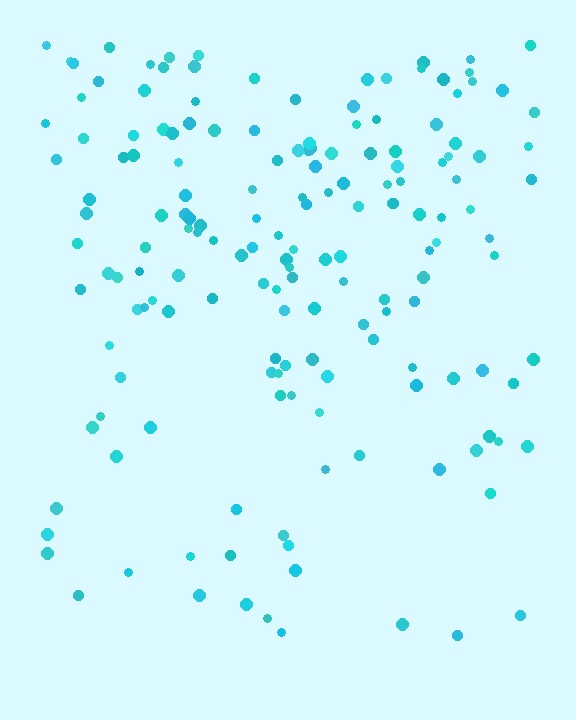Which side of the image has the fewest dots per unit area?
The bottom.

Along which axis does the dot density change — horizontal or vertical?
Vertical.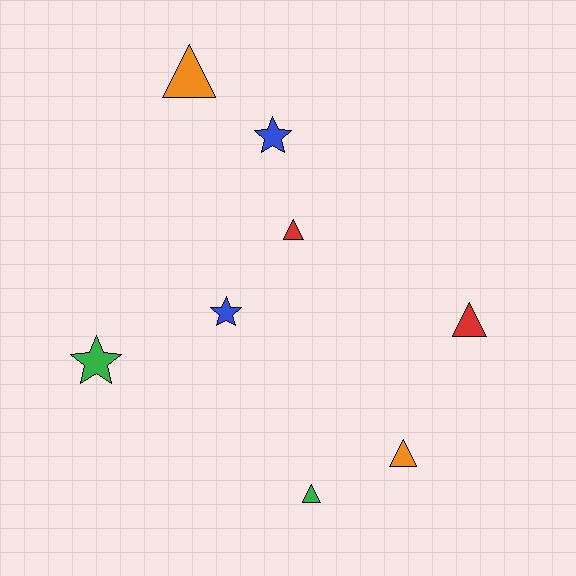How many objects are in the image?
There are 8 objects.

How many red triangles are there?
There are 2 red triangles.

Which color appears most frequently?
Green, with 2 objects.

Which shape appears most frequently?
Triangle, with 5 objects.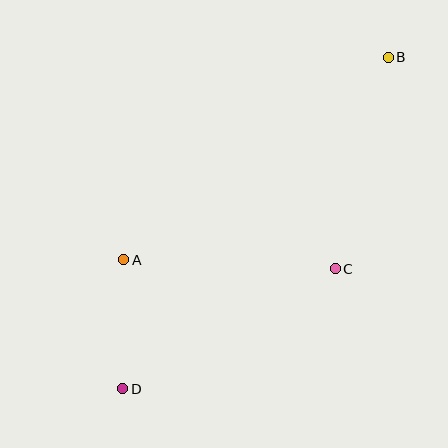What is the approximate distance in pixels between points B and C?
The distance between B and C is approximately 218 pixels.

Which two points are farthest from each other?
Points B and D are farthest from each other.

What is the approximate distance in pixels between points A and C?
The distance between A and C is approximately 211 pixels.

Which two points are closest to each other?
Points A and D are closest to each other.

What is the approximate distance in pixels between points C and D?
The distance between C and D is approximately 244 pixels.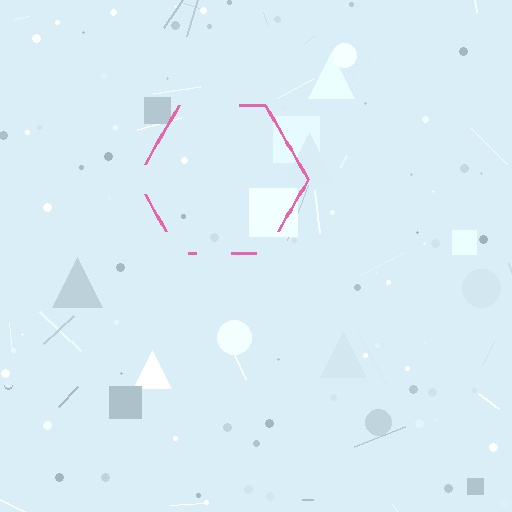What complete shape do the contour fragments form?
The contour fragments form a hexagon.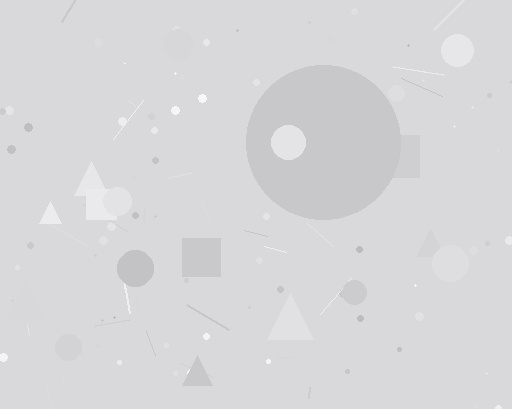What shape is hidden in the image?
A circle is hidden in the image.